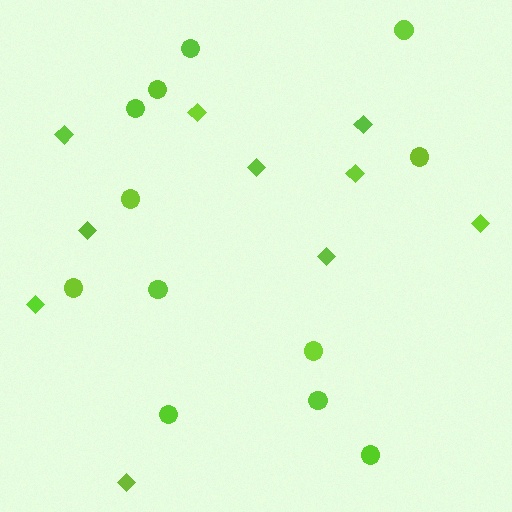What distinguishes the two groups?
There are 2 groups: one group of diamonds (10) and one group of circles (12).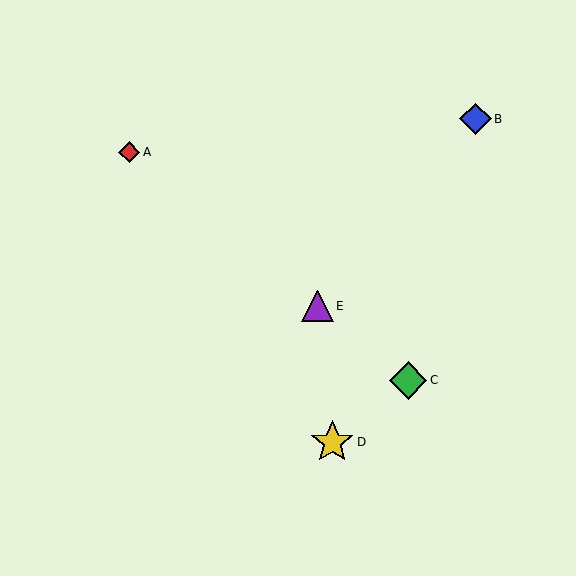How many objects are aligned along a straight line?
3 objects (A, C, E) are aligned along a straight line.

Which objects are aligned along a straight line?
Objects A, C, E are aligned along a straight line.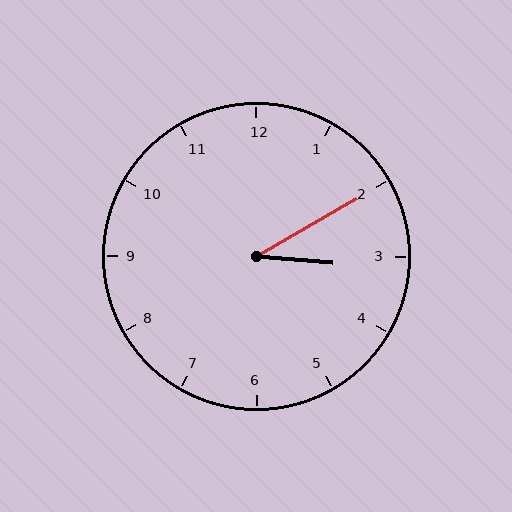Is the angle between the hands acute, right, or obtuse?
It is acute.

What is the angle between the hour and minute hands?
Approximately 35 degrees.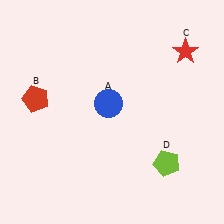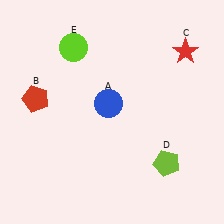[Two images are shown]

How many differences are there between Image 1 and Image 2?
There is 1 difference between the two images.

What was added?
A lime circle (E) was added in Image 2.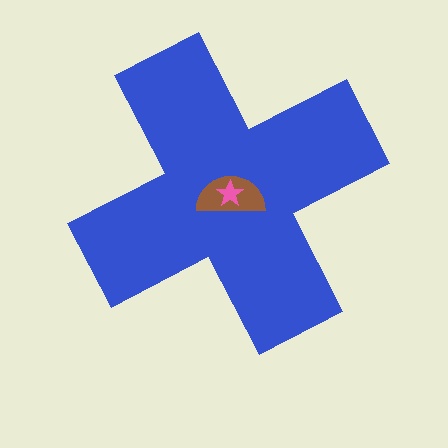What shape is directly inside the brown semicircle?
The pink star.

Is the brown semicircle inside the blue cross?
Yes.